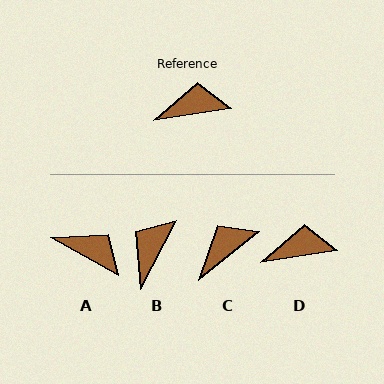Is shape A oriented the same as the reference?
No, it is off by about 38 degrees.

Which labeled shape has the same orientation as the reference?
D.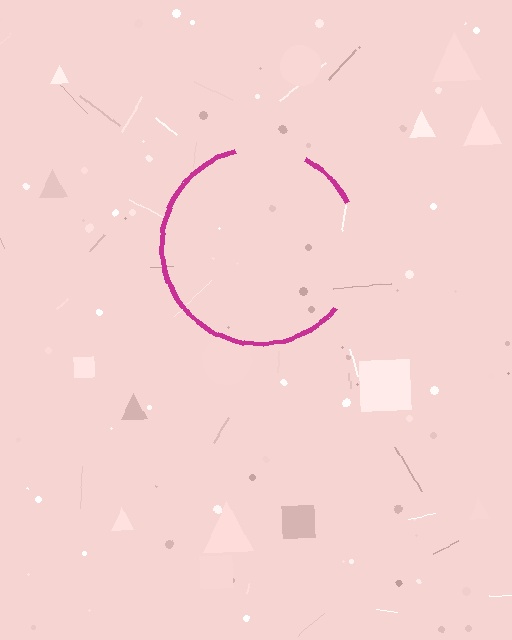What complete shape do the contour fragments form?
The contour fragments form a circle.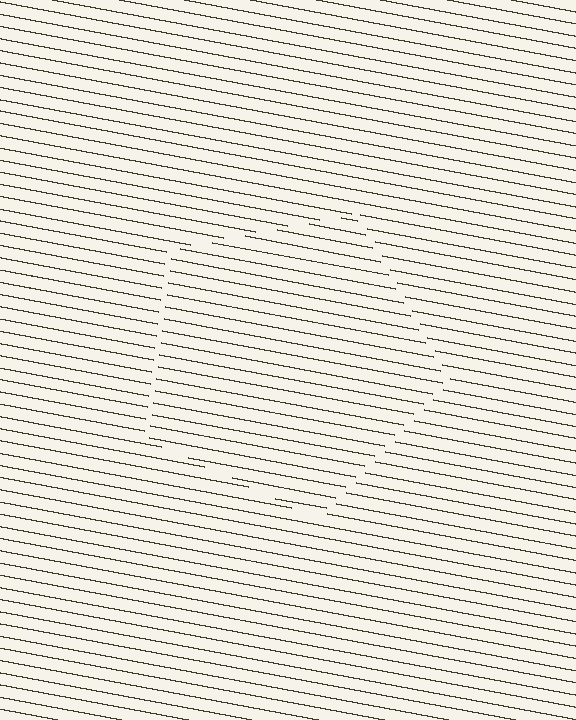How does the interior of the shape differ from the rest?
The interior of the shape contains the same grating, shifted by half a period — the contour is defined by the phase discontinuity where line-ends from the inner and outer gratings abut.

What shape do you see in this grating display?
An illusory pentagon. The interior of the shape contains the same grating, shifted by half a period — the contour is defined by the phase discontinuity where line-ends from the inner and outer gratings abut.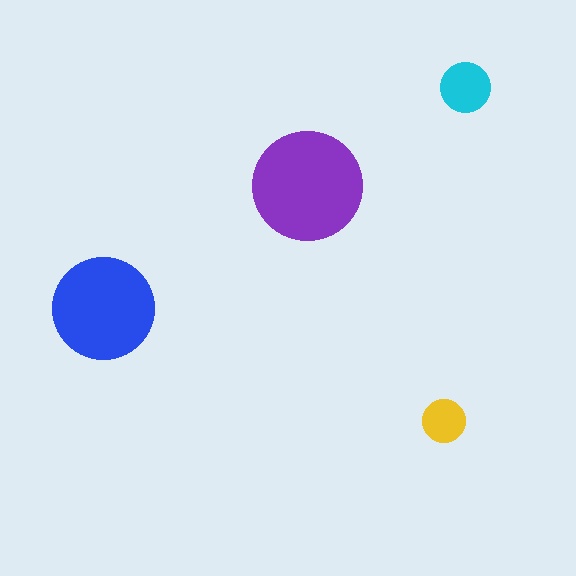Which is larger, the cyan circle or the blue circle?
The blue one.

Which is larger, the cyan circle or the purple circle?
The purple one.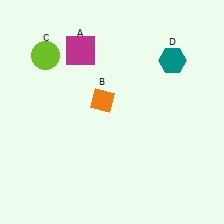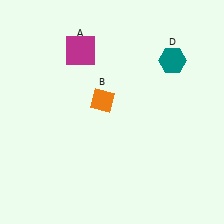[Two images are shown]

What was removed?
The lime circle (C) was removed in Image 2.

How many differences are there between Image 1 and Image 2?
There is 1 difference between the two images.